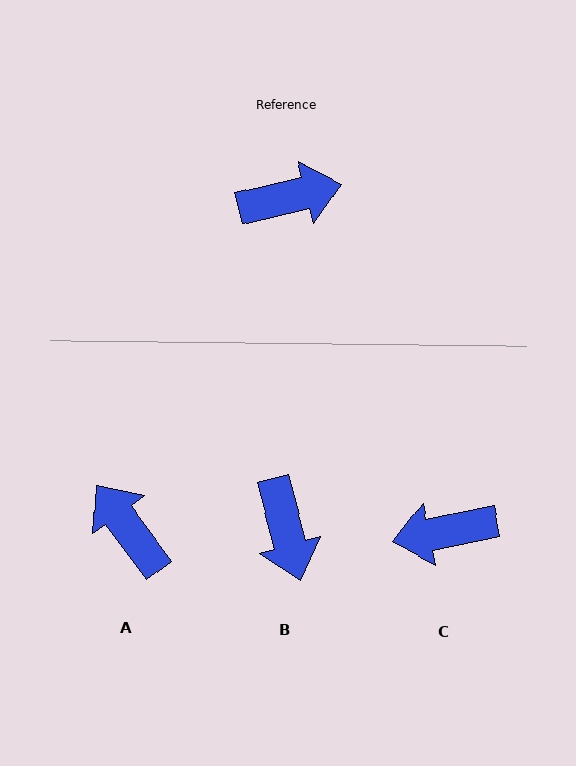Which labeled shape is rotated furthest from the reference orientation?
C, about 178 degrees away.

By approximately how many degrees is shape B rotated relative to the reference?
Approximately 89 degrees clockwise.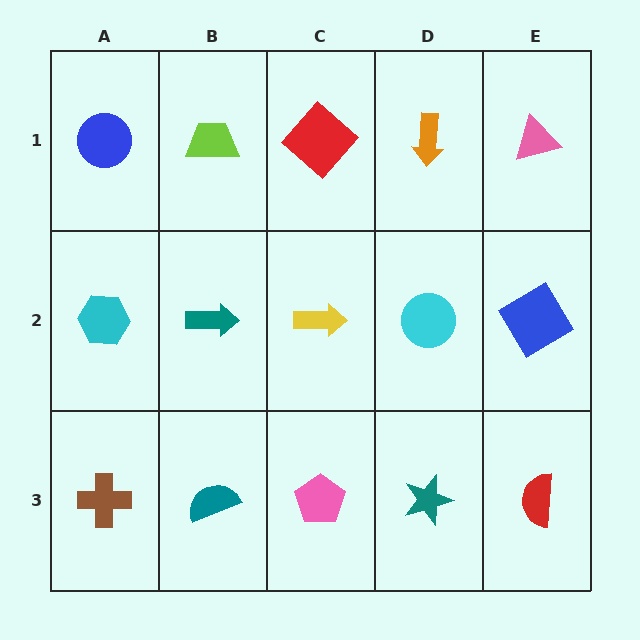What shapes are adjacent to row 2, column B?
A lime trapezoid (row 1, column B), a teal semicircle (row 3, column B), a cyan hexagon (row 2, column A), a yellow arrow (row 2, column C).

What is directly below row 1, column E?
A blue diamond.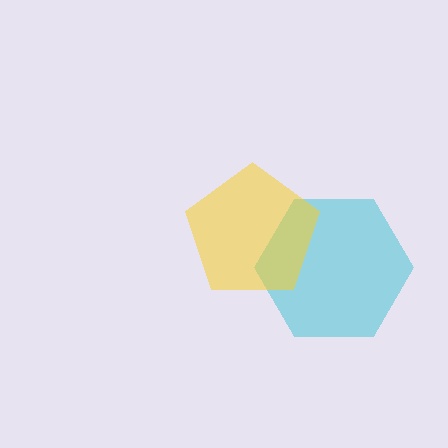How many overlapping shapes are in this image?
There are 2 overlapping shapes in the image.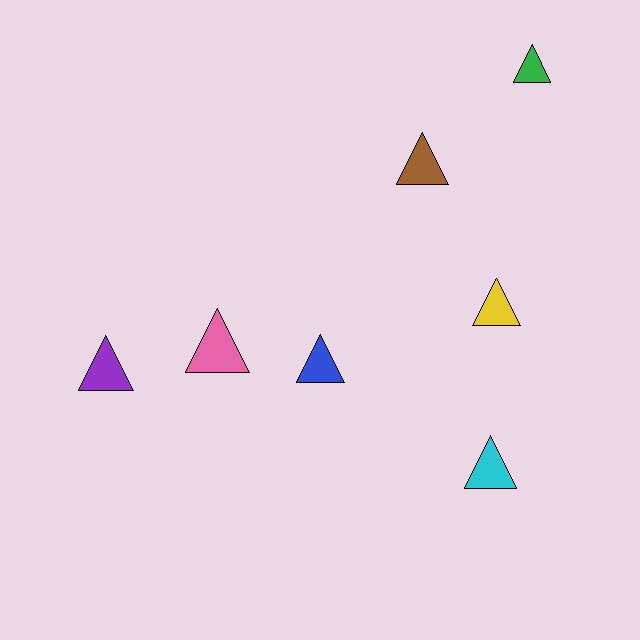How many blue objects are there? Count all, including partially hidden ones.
There is 1 blue object.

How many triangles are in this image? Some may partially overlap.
There are 7 triangles.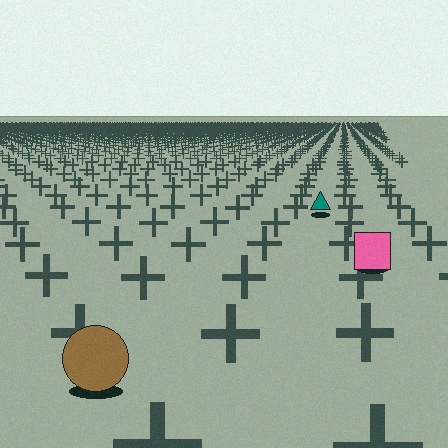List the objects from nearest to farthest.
From nearest to farthest: the brown circle, the pink square, the teal triangle.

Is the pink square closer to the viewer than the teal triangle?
Yes. The pink square is closer — you can tell from the texture gradient: the ground texture is coarser near it.